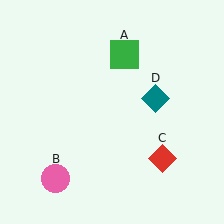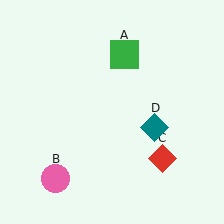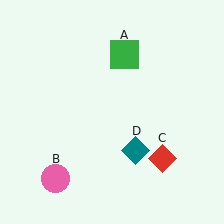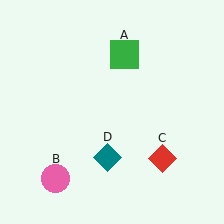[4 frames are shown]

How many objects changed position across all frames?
1 object changed position: teal diamond (object D).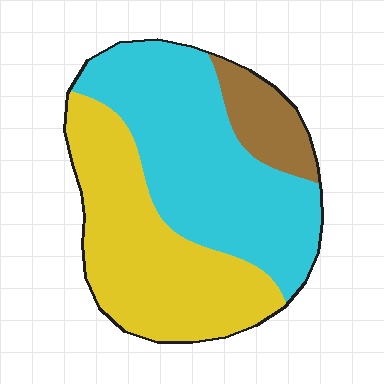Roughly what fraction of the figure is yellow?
Yellow takes up between a third and a half of the figure.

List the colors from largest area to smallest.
From largest to smallest: cyan, yellow, brown.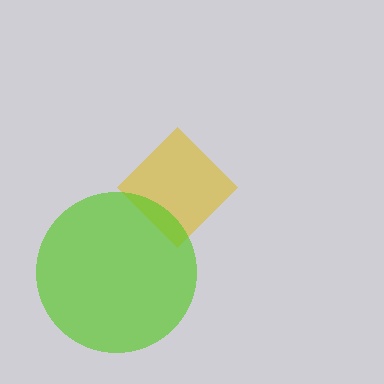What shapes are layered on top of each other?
The layered shapes are: a yellow diamond, a lime circle.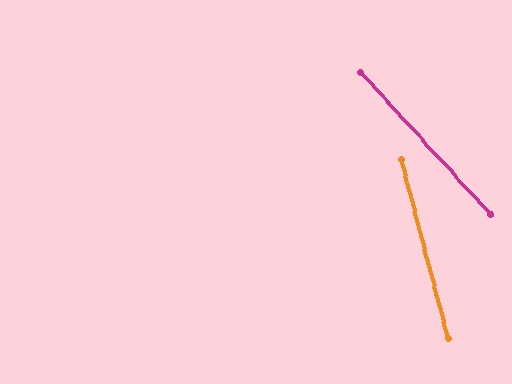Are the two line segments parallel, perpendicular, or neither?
Neither parallel nor perpendicular — they differ by about 28°.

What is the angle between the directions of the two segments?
Approximately 28 degrees.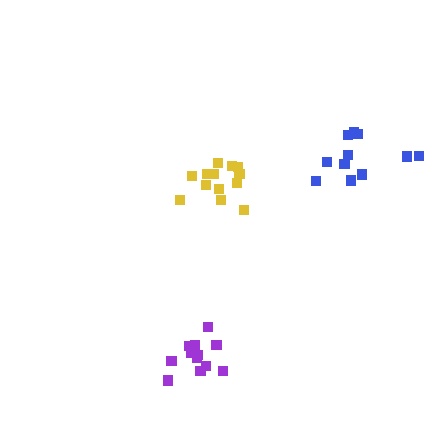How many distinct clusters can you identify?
There are 3 distinct clusters.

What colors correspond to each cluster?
The clusters are colored: yellow, purple, blue.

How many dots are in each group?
Group 1: 13 dots, Group 2: 12 dots, Group 3: 11 dots (36 total).